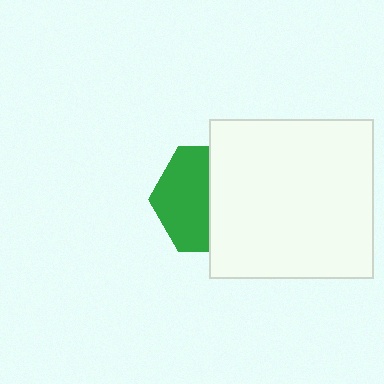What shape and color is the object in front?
The object in front is a white rectangle.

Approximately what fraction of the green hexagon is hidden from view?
Roughly 49% of the green hexagon is hidden behind the white rectangle.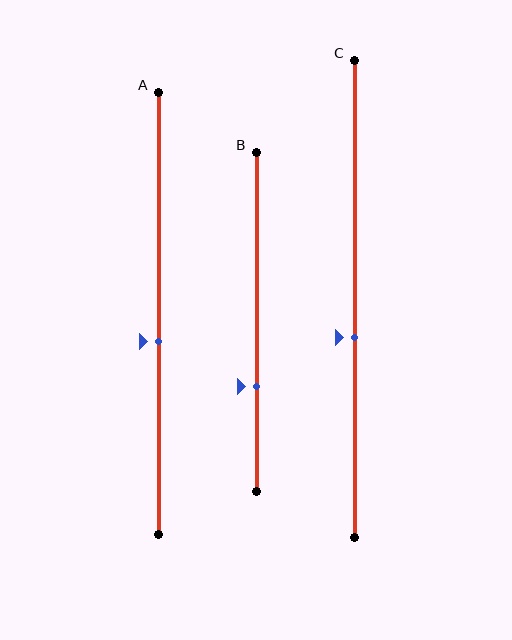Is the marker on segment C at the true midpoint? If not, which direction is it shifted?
No, the marker on segment C is shifted downward by about 8% of the segment length.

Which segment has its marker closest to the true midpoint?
Segment A has its marker closest to the true midpoint.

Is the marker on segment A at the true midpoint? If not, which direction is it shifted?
No, the marker on segment A is shifted downward by about 6% of the segment length.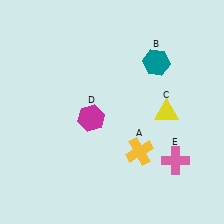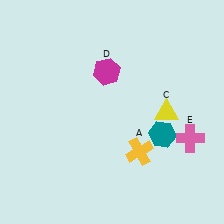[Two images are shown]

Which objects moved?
The objects that moved are: the teal hexagon (B), the magenta hexagon (D), the pink cross (E).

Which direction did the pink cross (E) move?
The pink cross (E) moved up.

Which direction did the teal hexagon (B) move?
The teal hexagon (B) moved down.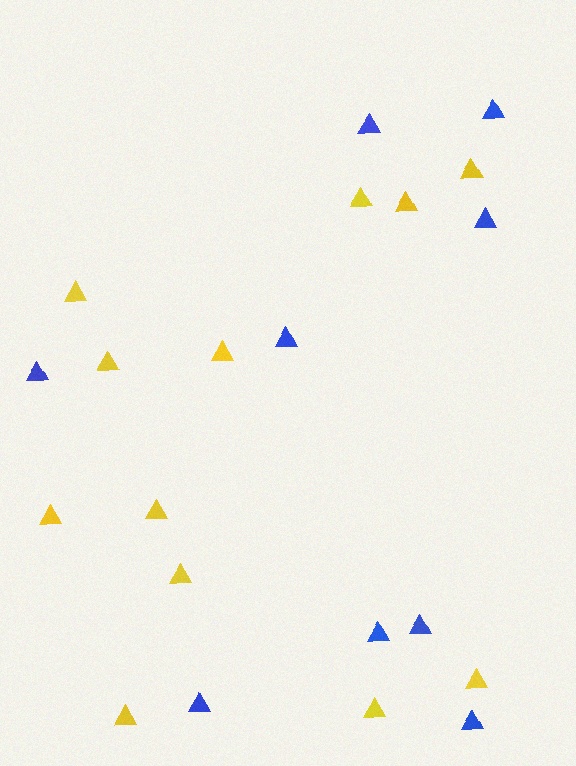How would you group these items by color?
There are 2 groups: one group of yellow triangles (12) and one group of blue triangles (9).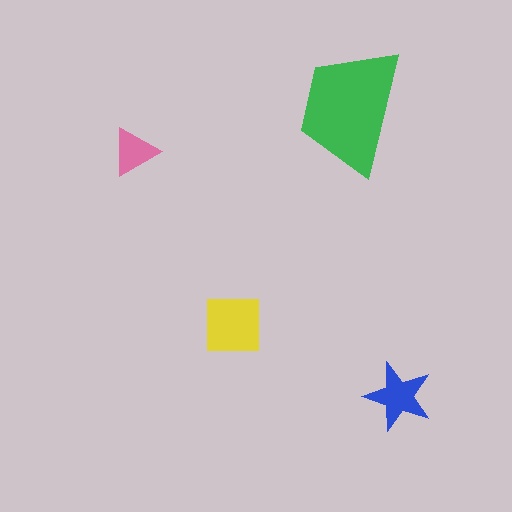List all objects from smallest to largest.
The pink triangle, the blue star, the yellow square, the green trapezoid.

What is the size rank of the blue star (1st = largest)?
3rd.